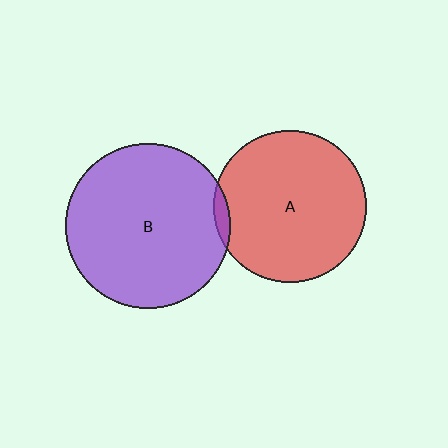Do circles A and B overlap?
Yes.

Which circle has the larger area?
Circle B (purple).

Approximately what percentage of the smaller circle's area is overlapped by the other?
Approximately 5%.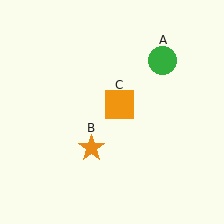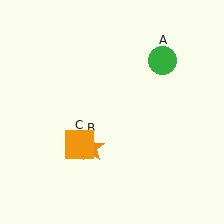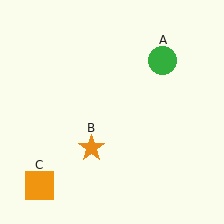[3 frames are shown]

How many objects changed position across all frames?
1 object changed position: orange square (object C).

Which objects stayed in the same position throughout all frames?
Green circle (object A) and orange star (object B) remained stationary.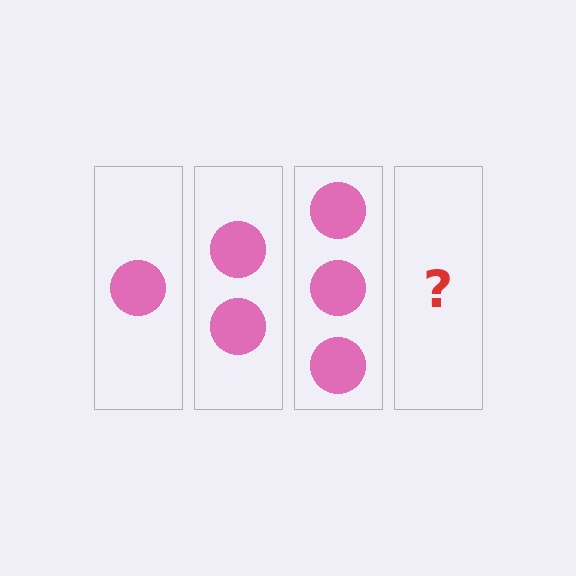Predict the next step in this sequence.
The next step is 4 circles.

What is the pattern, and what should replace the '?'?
The pattern is that each step adds one more circle. The '?' should be 4 circles.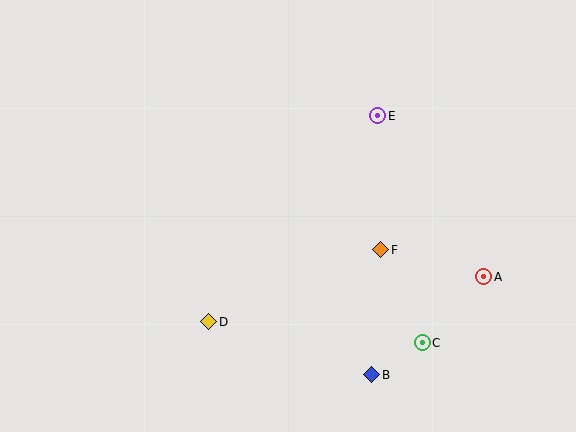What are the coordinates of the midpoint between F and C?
The midpoint between F and C is at (401, 296).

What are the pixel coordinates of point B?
Point B is at (372, 375).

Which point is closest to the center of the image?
Point F at (381, 250) is closest to the center.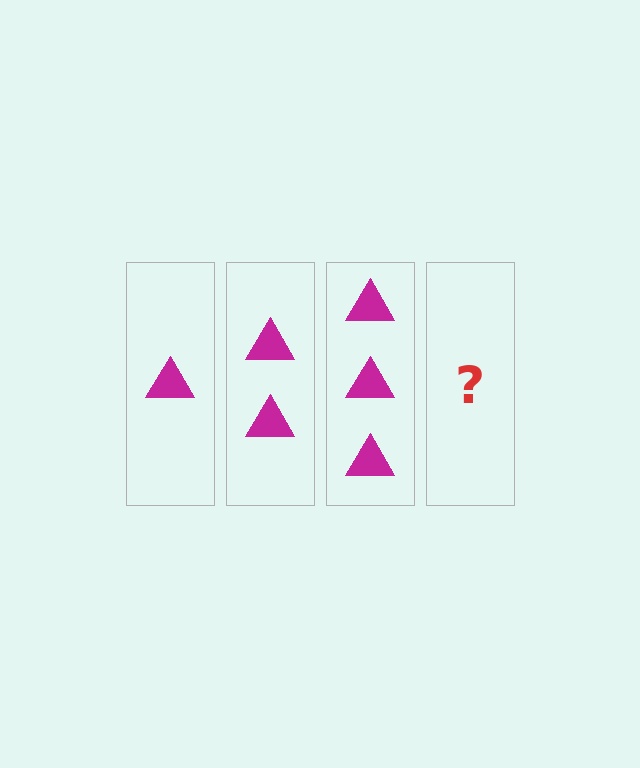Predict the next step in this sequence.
The next step is 4 triangles.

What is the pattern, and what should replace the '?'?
The pattern is that each step adds one more triangle. The '?' should be 4 triangles.